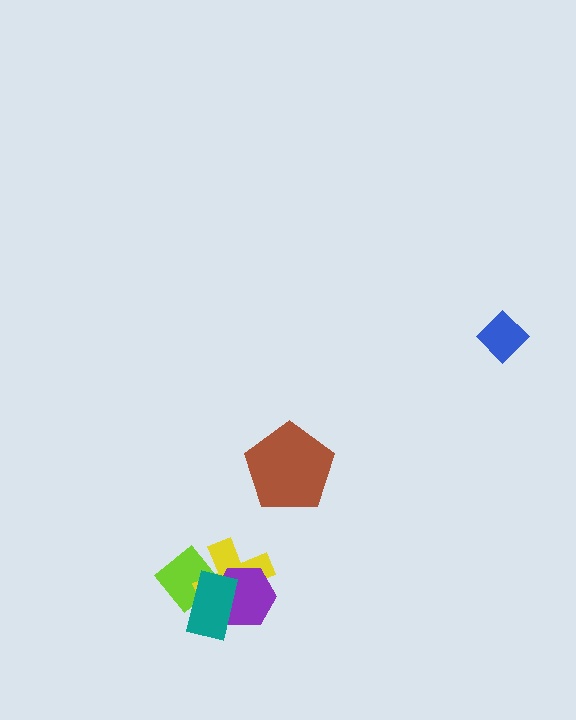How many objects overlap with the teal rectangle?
3 objects overlap with the teal rectangle.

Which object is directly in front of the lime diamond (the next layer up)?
The yellow cross is directly in front of the lime diamond.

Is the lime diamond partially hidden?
Yes, it is partially covered by another shape.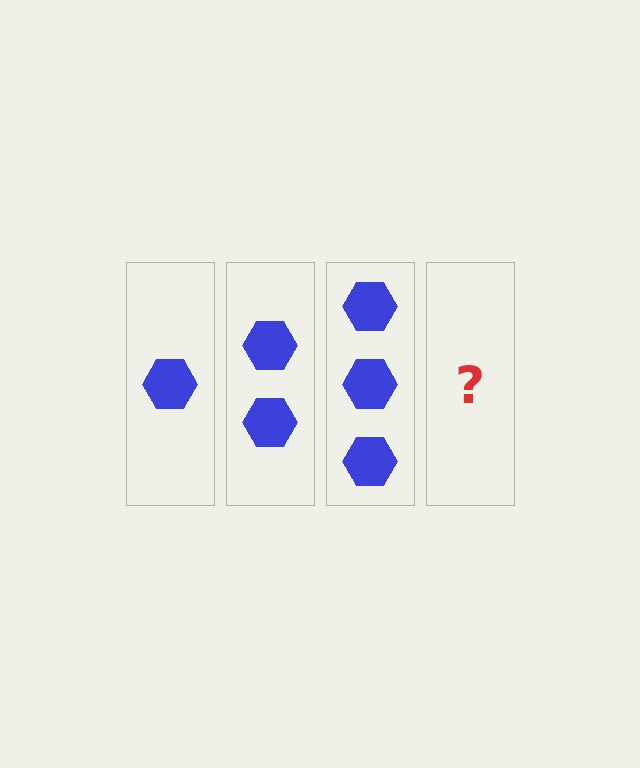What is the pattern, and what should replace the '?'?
The pattern is that each step adds one more hexagon. The '?' should be 4 hexagons.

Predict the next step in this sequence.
The next step is 4 hexagons.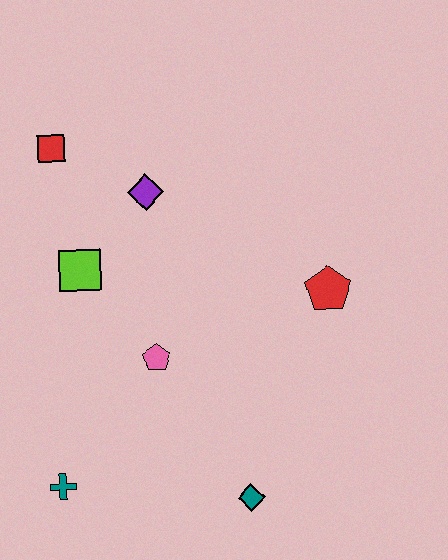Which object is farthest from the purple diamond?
The teal diamond is farthest from the purple diamond.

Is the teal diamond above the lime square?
No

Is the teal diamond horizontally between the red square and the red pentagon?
Yes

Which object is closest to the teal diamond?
The pink pentagon is closest to the teal diamond.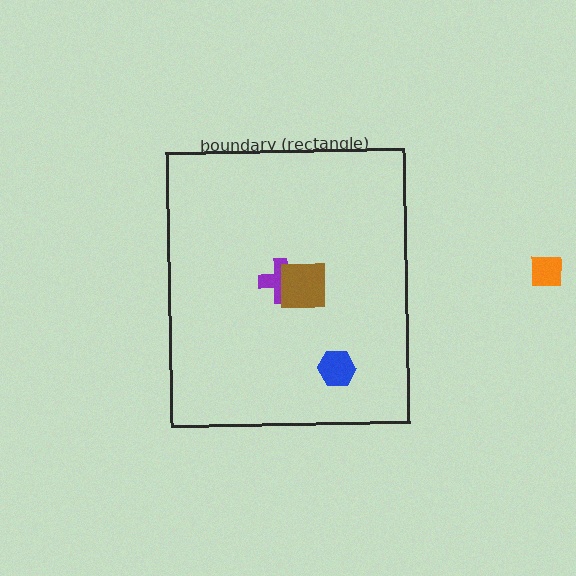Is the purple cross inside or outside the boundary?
Inside.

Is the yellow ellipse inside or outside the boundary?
Inside.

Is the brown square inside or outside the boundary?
Inside.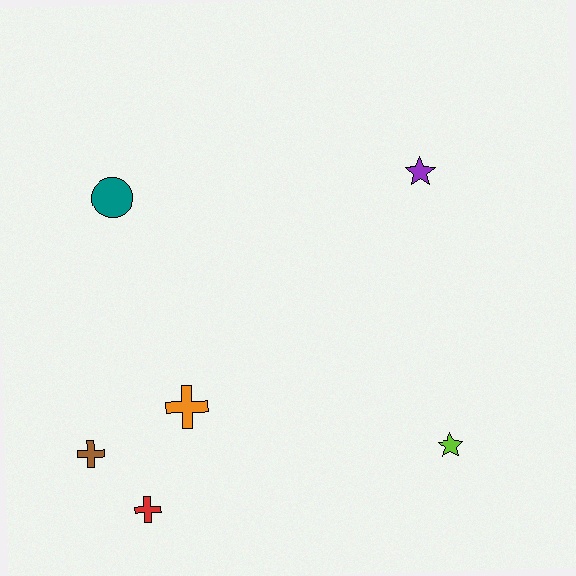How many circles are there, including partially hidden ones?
There is 1 circle.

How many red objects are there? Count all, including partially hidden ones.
There is 1 red object.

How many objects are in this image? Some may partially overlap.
There are 6 objects.